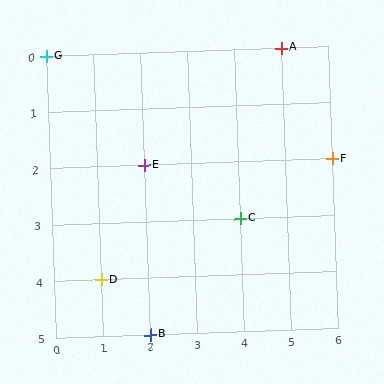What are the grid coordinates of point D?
Point D is at grid coordinates (1, 4).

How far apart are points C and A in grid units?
Points C and A are 1 column and 3 rows apart (about 3.2 grid units diagonally).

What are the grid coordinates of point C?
Point C is at grid coordinates (4, 3).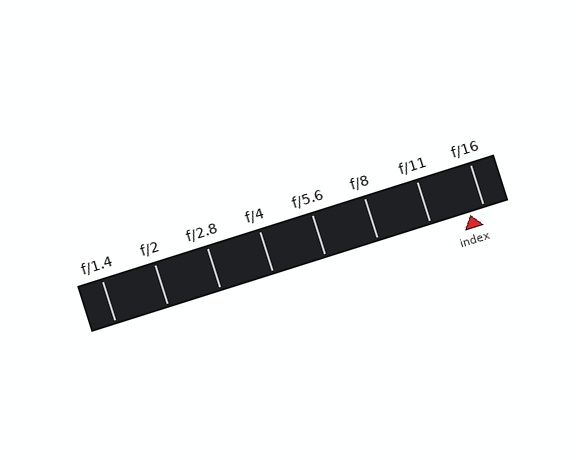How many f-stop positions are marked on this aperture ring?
There are 8 f-stop positions marked.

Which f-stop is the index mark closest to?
The index mark is closest to f/16.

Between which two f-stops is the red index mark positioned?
The index mark is between f/11 and f/16.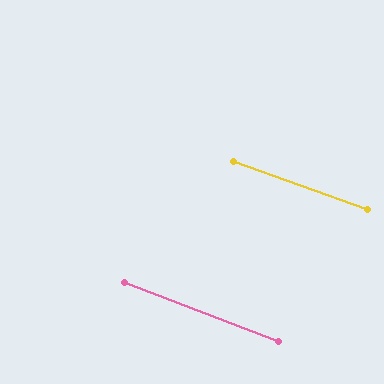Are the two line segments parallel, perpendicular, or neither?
Parallel — their directions differ by only 1.2°.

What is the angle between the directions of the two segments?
Approximately 1 degree.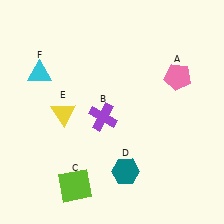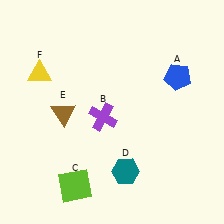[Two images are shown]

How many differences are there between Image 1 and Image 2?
There are 3 differences between the two images.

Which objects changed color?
A changed from pink to blue. E changed from yellow to brown. F changed from cyan to yellow.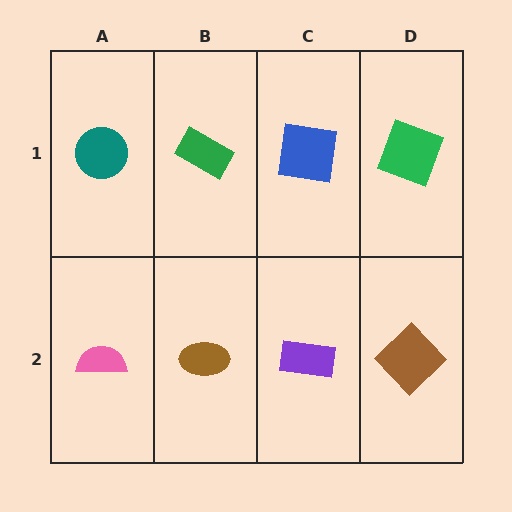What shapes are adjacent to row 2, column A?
A teal circle (row 1, column A), a brown ellipse (row 2, column B).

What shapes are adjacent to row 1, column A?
A pink semicircle (row 2, column A), a green rectangle (row 1, column B).